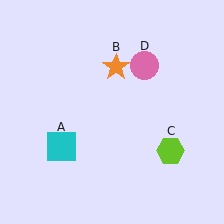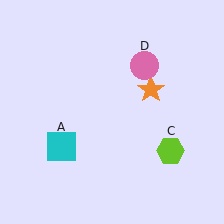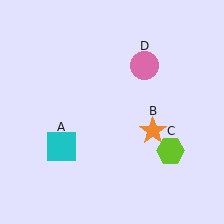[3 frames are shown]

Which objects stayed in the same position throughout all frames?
Cyan square (object A) and lime hexagon (object C) and pink circle (object D) remained stationary.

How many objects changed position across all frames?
1 object changed position: orange star (object B).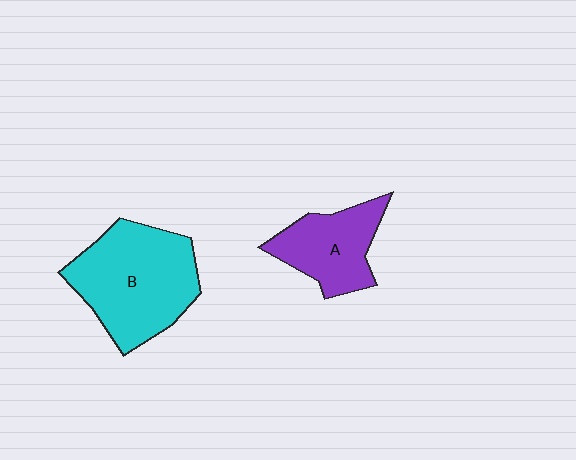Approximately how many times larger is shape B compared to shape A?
Approximately 1.7 times.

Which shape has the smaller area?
Shape A (purple).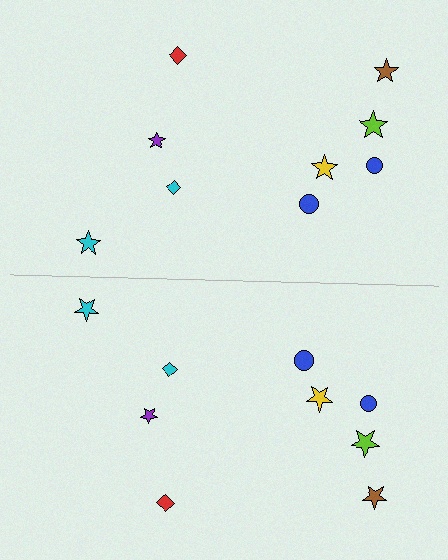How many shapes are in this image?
There are 18 shapes in this image.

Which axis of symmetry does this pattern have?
The pattern has a horizontal axis of symmetry running through the center of the image.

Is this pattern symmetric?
Yes, this pattern has bilateral (reflection) symmetry.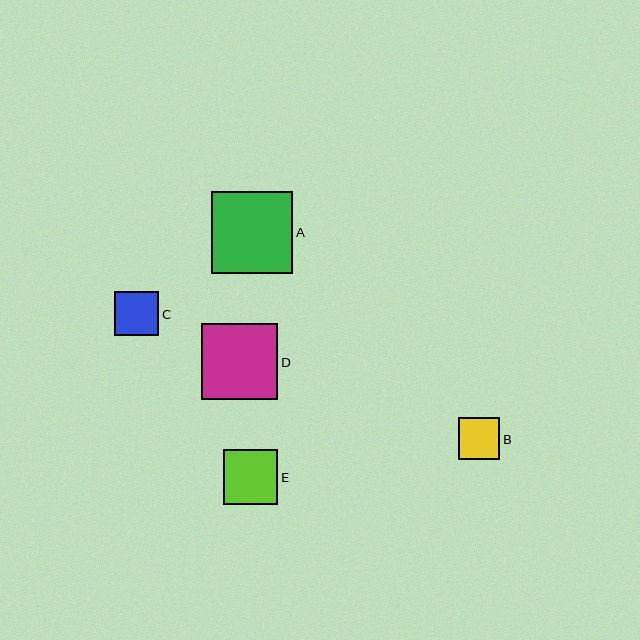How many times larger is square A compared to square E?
Square A is approximately 1.5 times the size of square E.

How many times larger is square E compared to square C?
Square E is approximately 1.2 times the size of square C.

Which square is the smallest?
Square B is the smallest with a size of approximately 42 pixels.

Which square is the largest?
Square A is the largest with a size of approximately 82 pixels.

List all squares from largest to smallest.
From largest to smallest: A, D, E, C, B.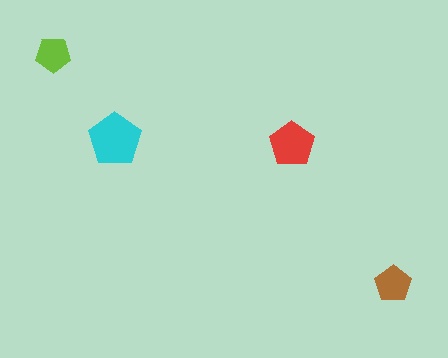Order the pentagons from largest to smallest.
the cyan one, the red one, the brown one, the lime one.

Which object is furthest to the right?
The brown pentagon is rightmost.